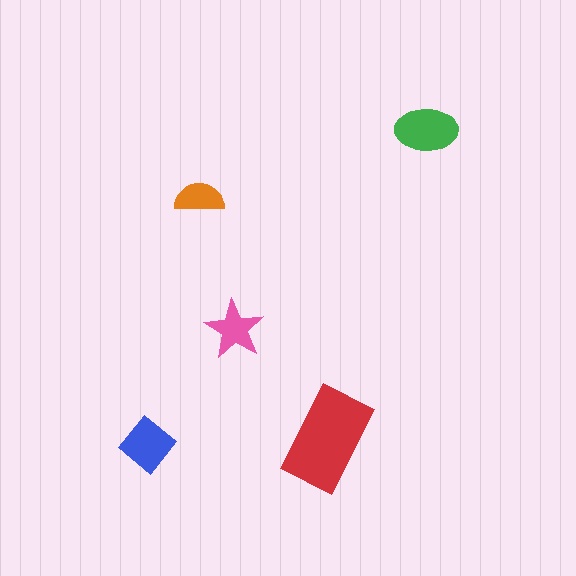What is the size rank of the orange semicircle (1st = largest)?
5th.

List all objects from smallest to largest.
The orange semicircle, the pink star, the blue diamond, the green ellipse, the red rectangle.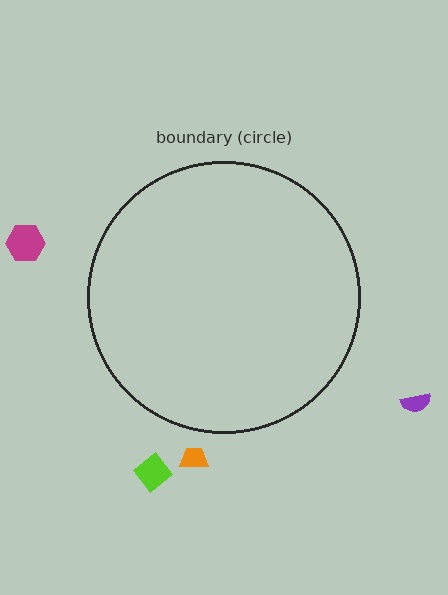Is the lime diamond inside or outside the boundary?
Outside.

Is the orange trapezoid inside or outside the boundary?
Outside.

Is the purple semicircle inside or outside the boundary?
Outside.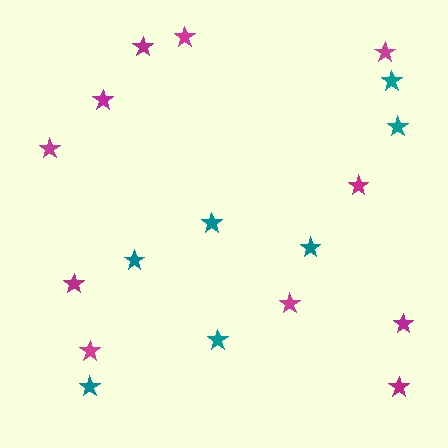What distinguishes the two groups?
There are 2 groups: one group of teal stars (7) and one group of magenta stars (11).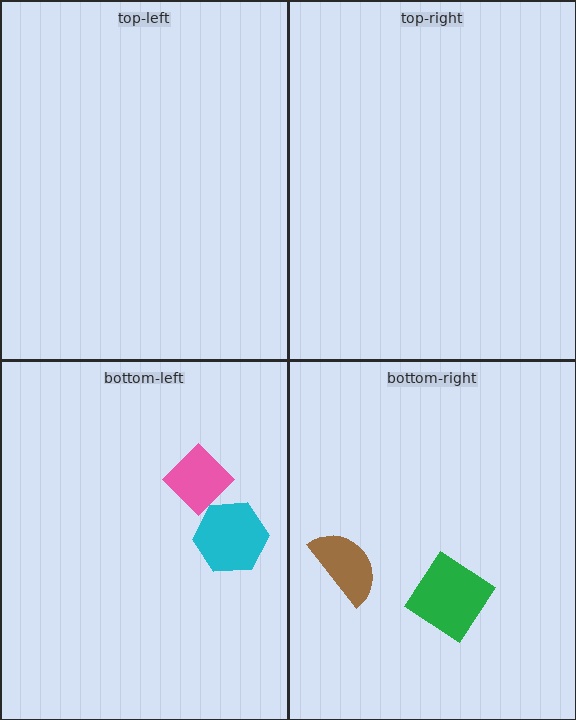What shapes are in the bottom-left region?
The cyan hexagon, the pink diamond.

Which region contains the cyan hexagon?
The bottom-left region.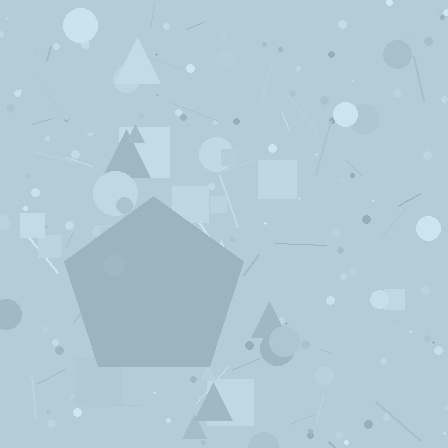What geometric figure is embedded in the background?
A pentagon is embedded in the background.